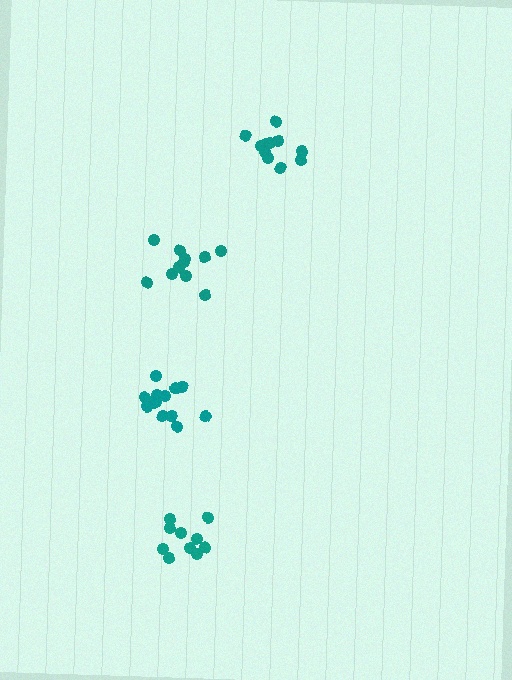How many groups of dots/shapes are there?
There are 4 groups.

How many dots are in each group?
Group 1: 13 dots, Group 2: 10 dots, Group 3: 11 dots, Group 4: 11 dots (45 total).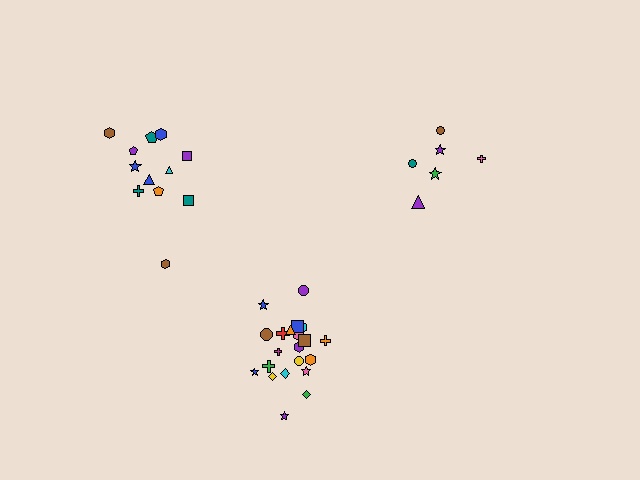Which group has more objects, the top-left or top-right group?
The top-left group.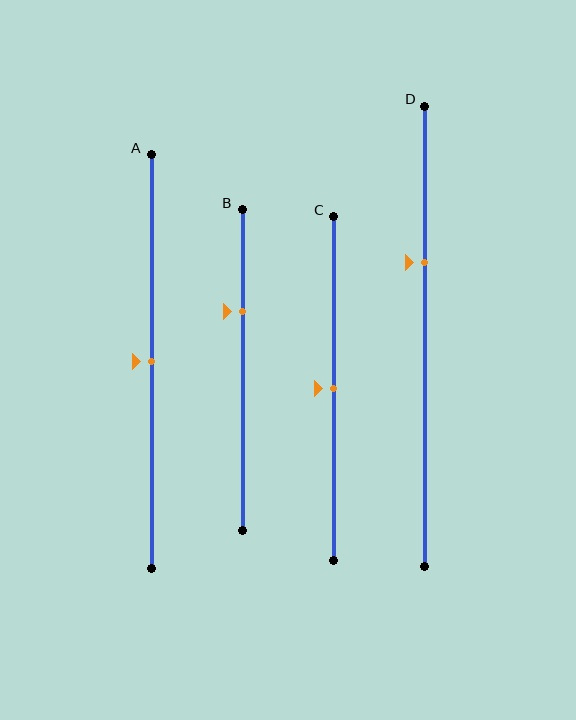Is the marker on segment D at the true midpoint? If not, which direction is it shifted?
No, the marker on segment D is shifted upward by about 16% of the segment length.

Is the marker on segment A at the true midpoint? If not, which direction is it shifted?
Yes, the marker on segment A is at the true midpoint.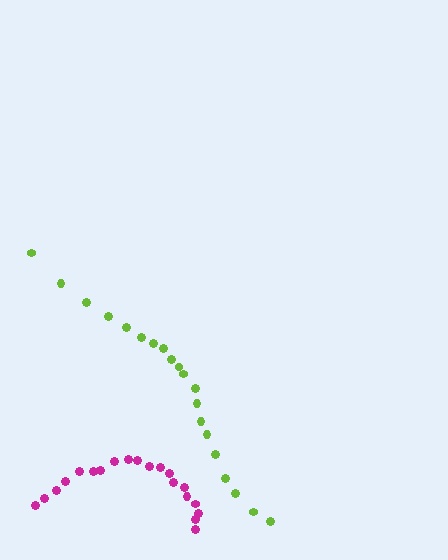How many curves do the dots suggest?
There are 2 distinct paths.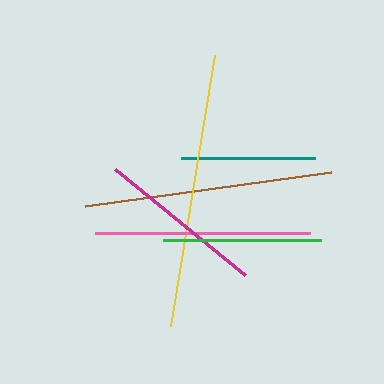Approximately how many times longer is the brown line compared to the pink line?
The brown line is approximately 1.2 times the length of the pink line.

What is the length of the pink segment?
The pink segment is approximately 215 pixels long.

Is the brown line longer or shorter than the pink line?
The brown line is longer than the pink line.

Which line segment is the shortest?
The teal line is the shortest at approximately 134 pixels.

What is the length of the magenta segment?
The magenta segment is approximately 168 pixels long.